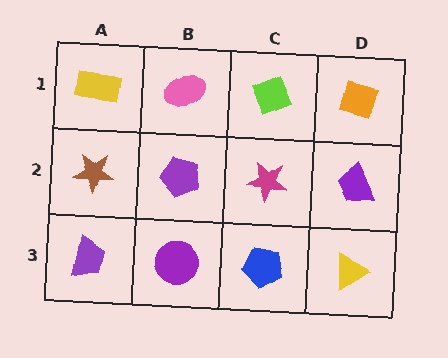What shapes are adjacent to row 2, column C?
A lime diamond (row 1, column C), a blue pentagon (row 3, column C), a purple pentagon (row 2, column B), a purple trapezoid (row 2, column D).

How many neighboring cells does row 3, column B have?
3.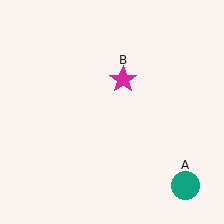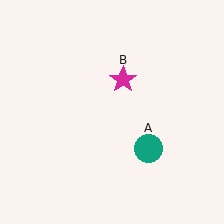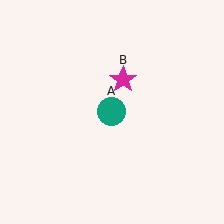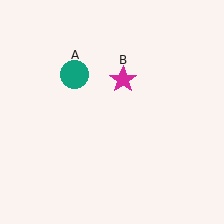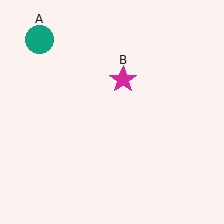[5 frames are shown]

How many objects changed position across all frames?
1 object changed position: teal circle (object A).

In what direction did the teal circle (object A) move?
The teal circle (object A) moved up and to the left.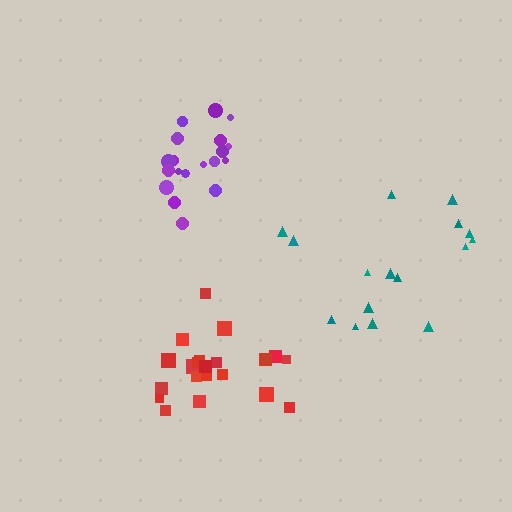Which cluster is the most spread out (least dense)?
Teal.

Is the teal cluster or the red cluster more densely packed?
Red.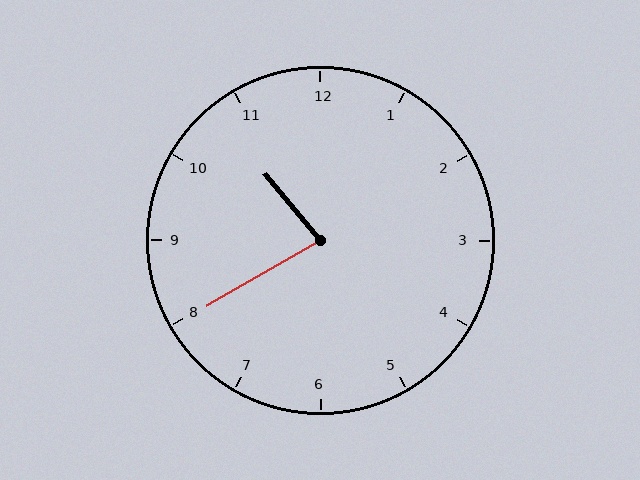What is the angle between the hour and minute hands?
Approximately 80 degrees.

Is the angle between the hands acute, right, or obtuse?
It is acute.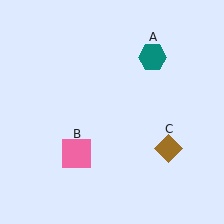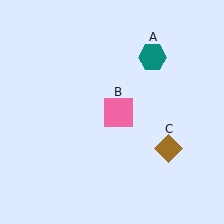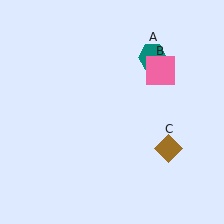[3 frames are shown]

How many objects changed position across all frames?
1 object changed position: pink square (object B).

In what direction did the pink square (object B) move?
The pink square (object B) moved up and to the right.